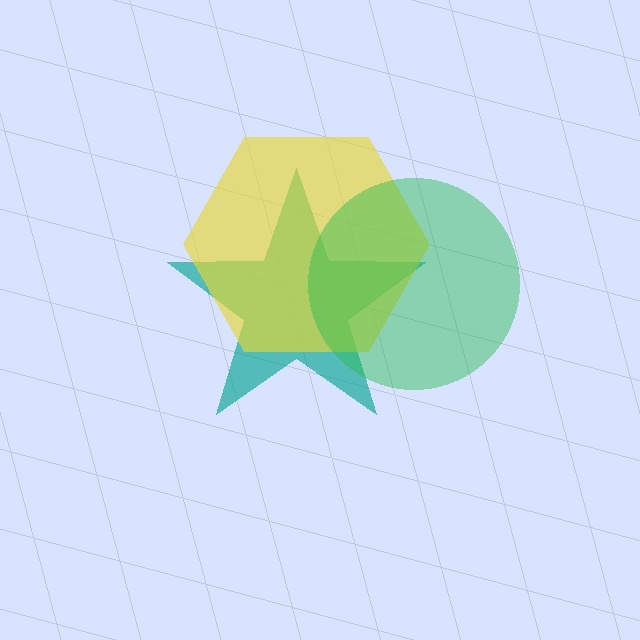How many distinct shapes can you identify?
There are 3 distinct shapes: a teal star, a yellow hexagon, a green circle.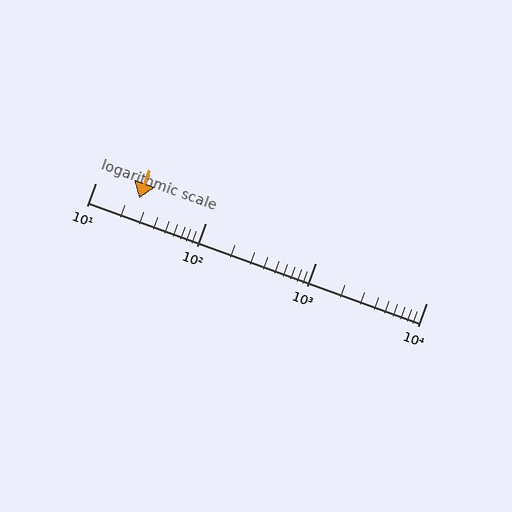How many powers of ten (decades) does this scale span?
The scale spans 3 decades, from 10 to 10000.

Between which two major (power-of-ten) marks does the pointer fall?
The pointer is between 10 and 100.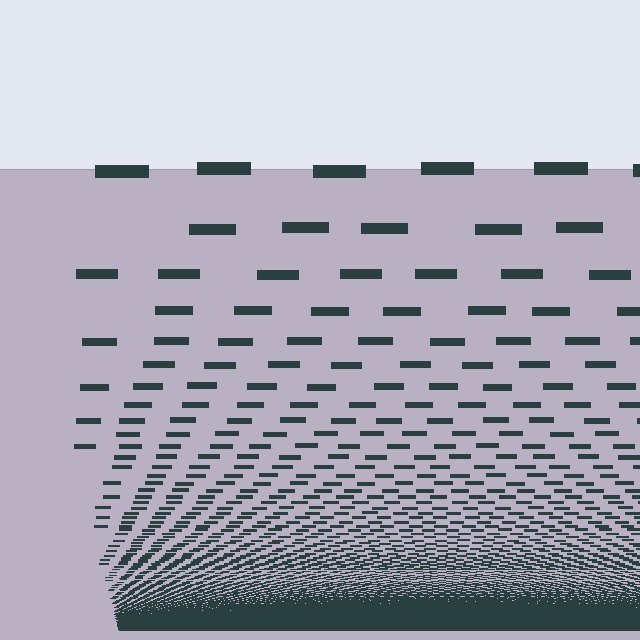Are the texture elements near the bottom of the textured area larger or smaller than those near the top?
Smaller. The gradient is inverted — elements near the bottom are smaller and denser.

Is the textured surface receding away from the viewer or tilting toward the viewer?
The surface appears to tilt toward the viewer. Texture elements get larger and sparser toward the top.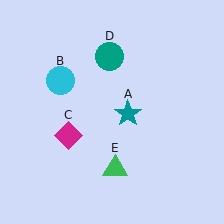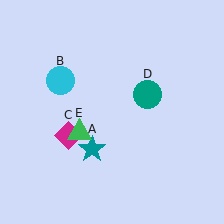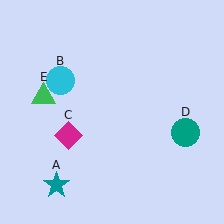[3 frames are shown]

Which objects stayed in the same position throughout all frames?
Cyan circle (object B) and magenta diamond (object C) remained stationary.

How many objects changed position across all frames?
3 objects changed position: teal star (object A), teal circle (object D), green triangle (object E).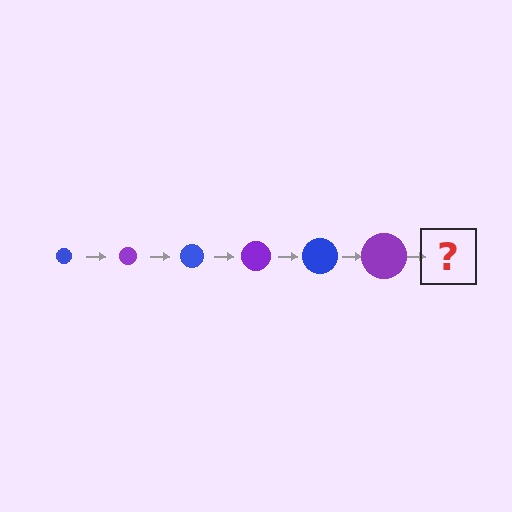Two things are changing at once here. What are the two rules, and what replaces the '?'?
The two rules are that the circle grows larger each step and the color cycles through blue and purple. The '?' should be a blue circle, larger than the previous one.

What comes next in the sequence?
The next element should be a blue circle, larger than the previous one.